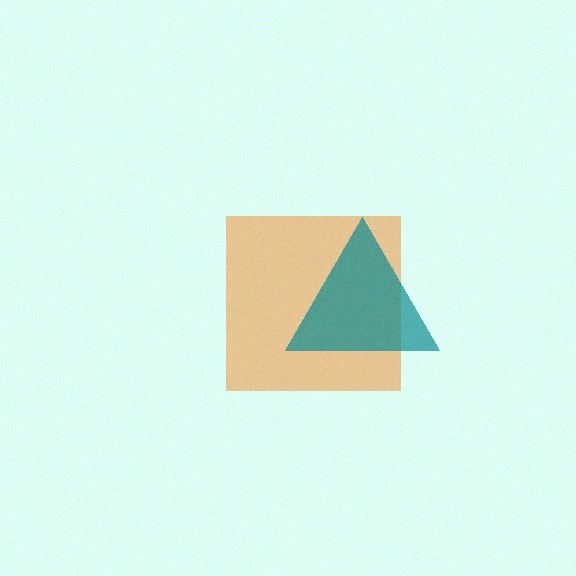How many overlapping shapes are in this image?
There are 2 overlapping shapes in the image.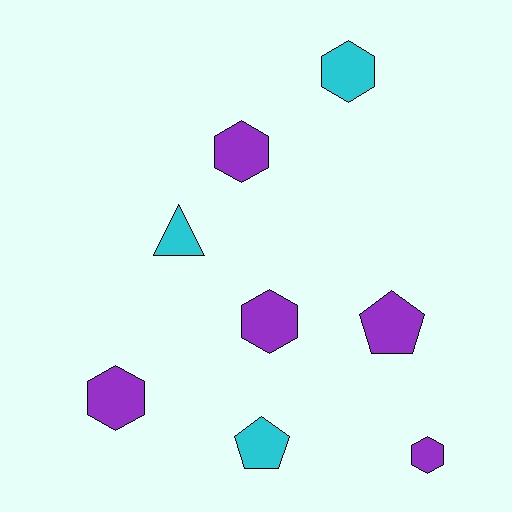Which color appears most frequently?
Purple, with 5 objects.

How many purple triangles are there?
There are no purple triangles.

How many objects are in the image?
There are 8 objects.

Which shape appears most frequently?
Hexagon, with 5 objects.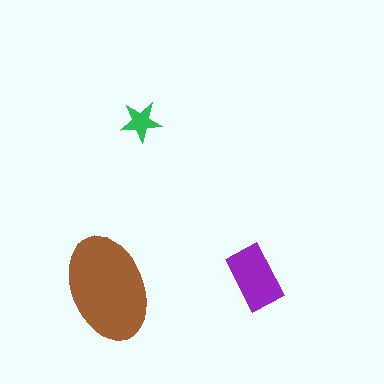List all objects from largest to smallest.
The brown ellipse, the purple rectangle, the green star.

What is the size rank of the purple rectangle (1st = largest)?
2nd.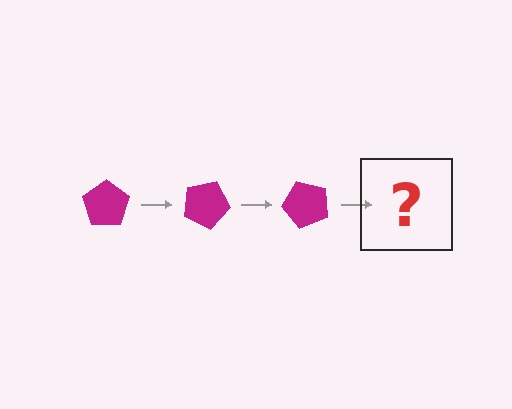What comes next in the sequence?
The next element should be a magenta pentagon rotated 75 degrees.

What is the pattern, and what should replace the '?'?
The pattern is that the pentagon rotates 25 degrees each step. The '?' should be a magenta pentagon rotated 75 degrees.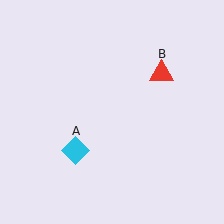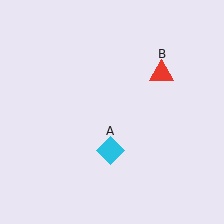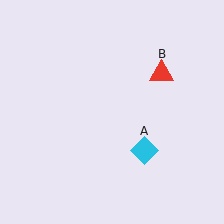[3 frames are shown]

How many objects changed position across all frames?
1 object changed position: cyan diamond (object A).